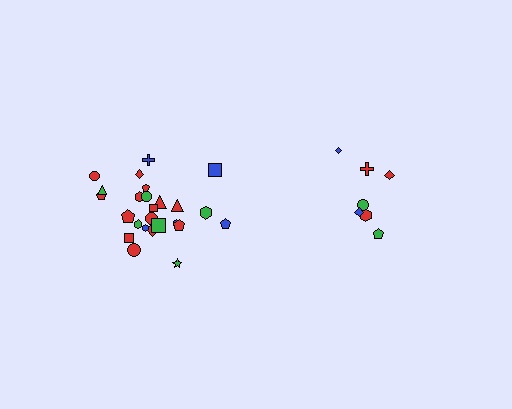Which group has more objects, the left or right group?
The left group.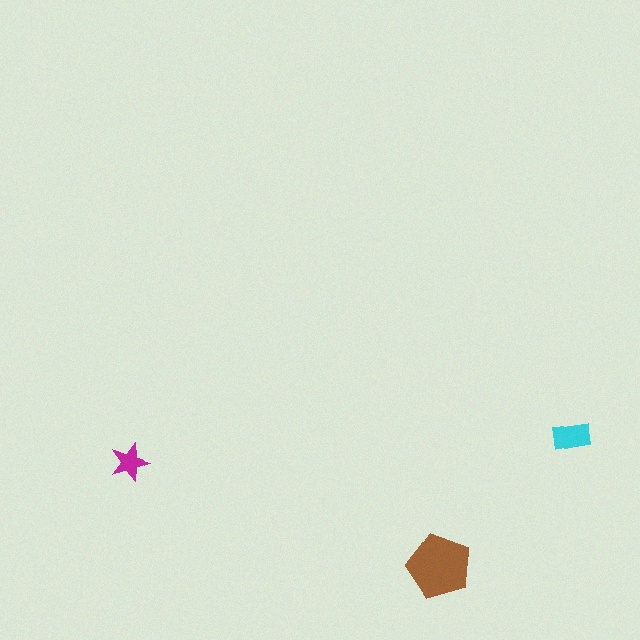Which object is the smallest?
The magenta star.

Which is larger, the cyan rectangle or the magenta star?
The cyan rectangle.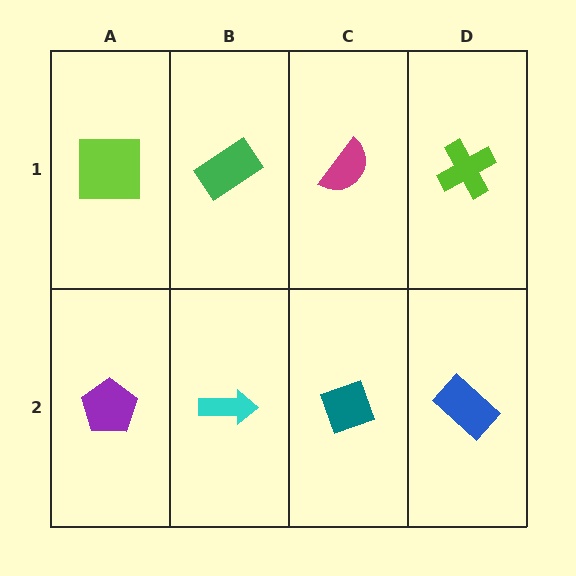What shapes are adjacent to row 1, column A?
A purple pentagon (row 2, column A), a green rectangle (row 1, column B).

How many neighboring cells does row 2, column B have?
3.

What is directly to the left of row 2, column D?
A teal diamond.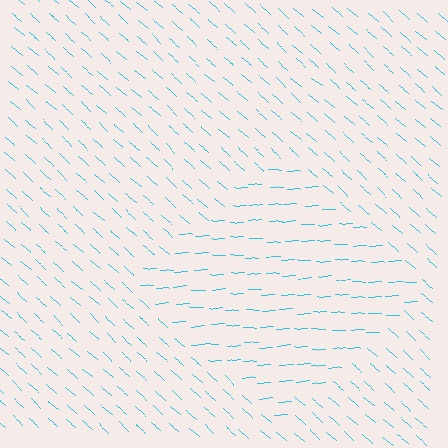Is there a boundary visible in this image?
Yes, there is a texture boundary formed by a change in line orientation.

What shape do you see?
I see a diamond.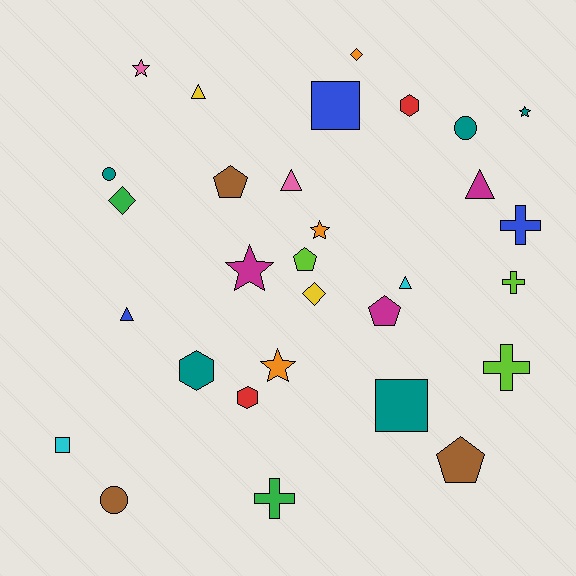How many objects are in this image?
There are 30 objects.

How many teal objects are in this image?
There are 5 teal objects.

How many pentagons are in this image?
There are 4 pentagons.